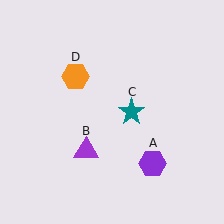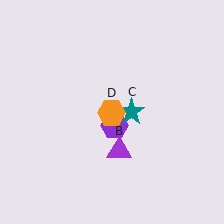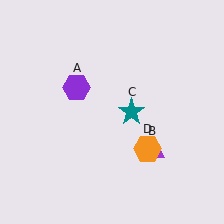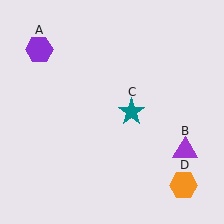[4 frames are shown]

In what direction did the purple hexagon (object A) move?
The purple hexagon (object A) moved up and to the left.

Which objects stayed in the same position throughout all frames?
Teal star (object C) remained stationary.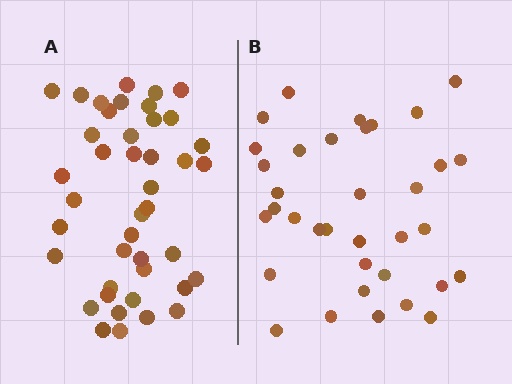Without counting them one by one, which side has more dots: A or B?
Region A (the left region) has more dots.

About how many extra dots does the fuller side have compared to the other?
Region A has roughly 8 or so more dots than region B.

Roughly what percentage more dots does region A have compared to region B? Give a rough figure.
About 20% more.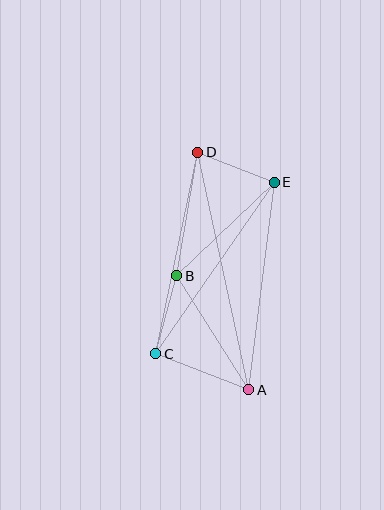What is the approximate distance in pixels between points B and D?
The distance between B and D is approximately 125 pixels.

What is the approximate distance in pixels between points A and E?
The distance between A and E is approximately 209 pixels.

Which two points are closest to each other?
Points B and C are closest to each other.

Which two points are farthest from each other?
Points A and D are farthest from each other.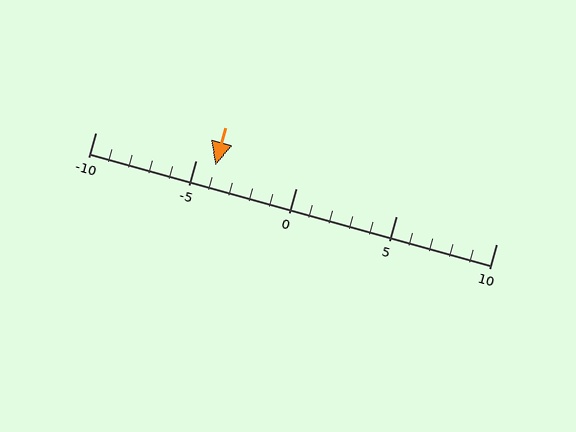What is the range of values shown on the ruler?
The ruler shows values from -10 to 10.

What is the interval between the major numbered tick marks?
The major tick marks are spaced 5 units apart.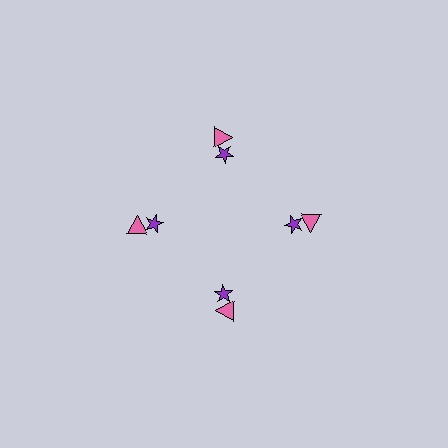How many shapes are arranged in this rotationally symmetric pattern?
There are 8 shapes, arranged in 4 groups of 2.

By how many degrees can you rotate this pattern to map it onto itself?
The pattern maps onto itself every 90 degrees of rotation.